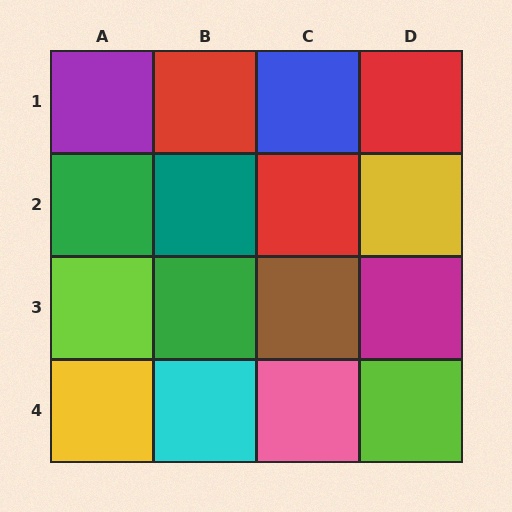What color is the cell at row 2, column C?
Red.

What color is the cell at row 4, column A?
Yellow.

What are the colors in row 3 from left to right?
Lime, green, brown, magenta.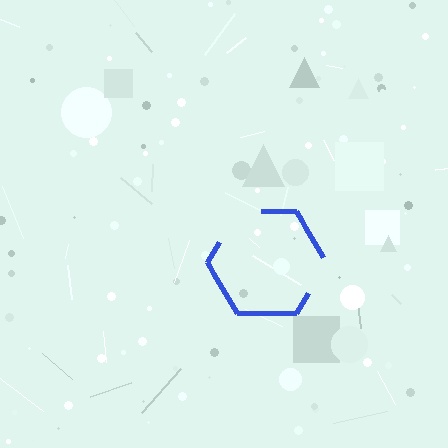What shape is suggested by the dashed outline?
The dashed outline suggests a hexagon.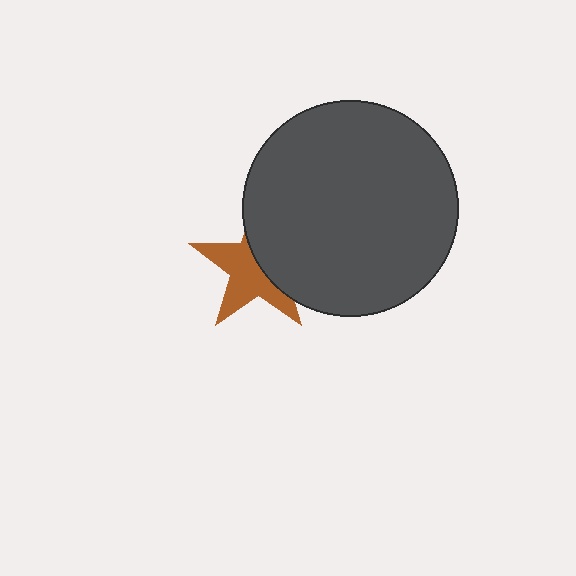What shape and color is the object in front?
The object in front is a dark gray circle.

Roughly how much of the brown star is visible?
About half of it is visible (roughly 55%).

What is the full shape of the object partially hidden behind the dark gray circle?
The partially hidden object is a brown star.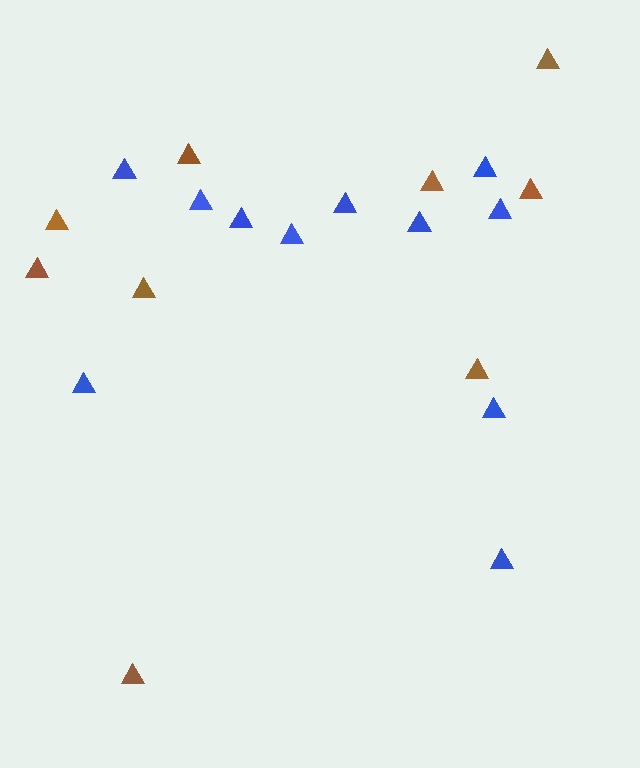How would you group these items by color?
There are 2 groups: one group of brown triangles (9) and one group of blue triangles (11).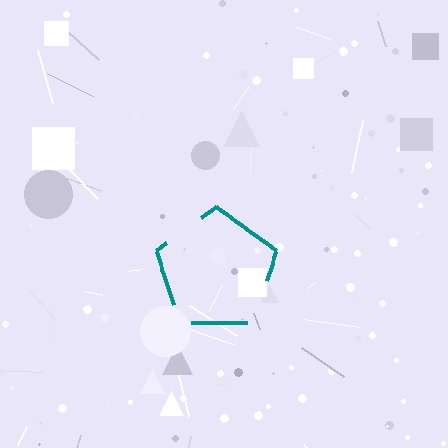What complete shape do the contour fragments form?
The contour fragments form a pentagon.